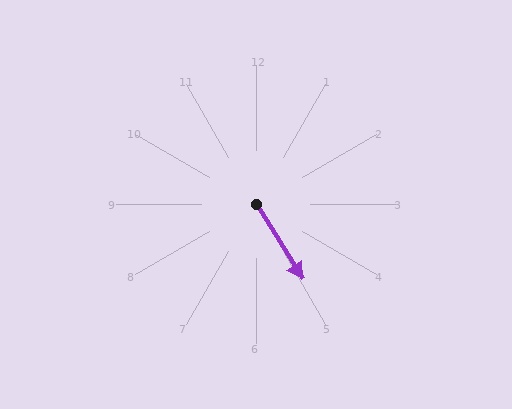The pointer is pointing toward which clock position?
Roughly 5 o'clock.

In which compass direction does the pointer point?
Southeast.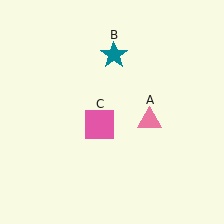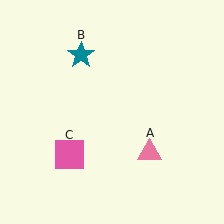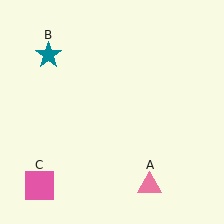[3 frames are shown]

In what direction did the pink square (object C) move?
The pink square (object C) moved down and to the left.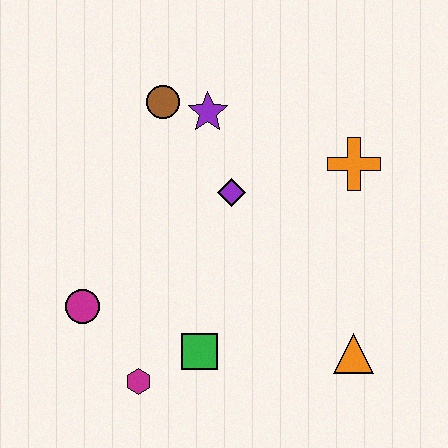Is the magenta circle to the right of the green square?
No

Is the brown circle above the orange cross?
Yes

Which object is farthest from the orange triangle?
The brown circle is farthest from the orange triangle.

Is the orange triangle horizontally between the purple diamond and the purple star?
No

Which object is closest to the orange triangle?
The green square is closest to the orange triangle.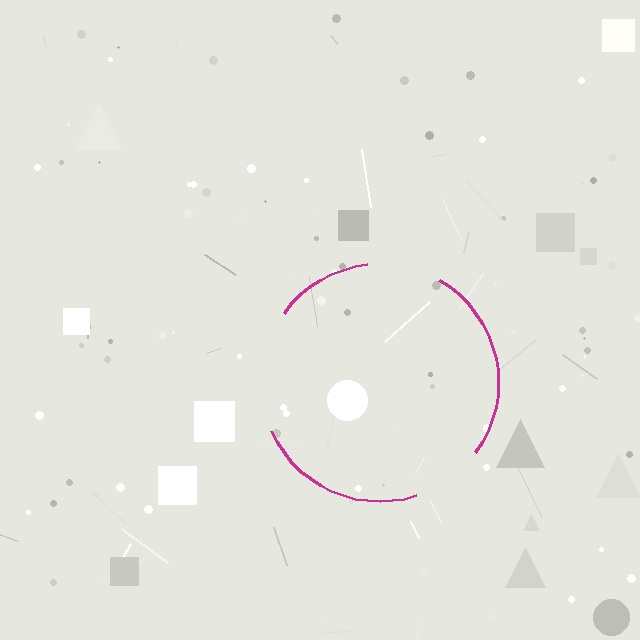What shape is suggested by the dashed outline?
The dashed outline suggests a circle.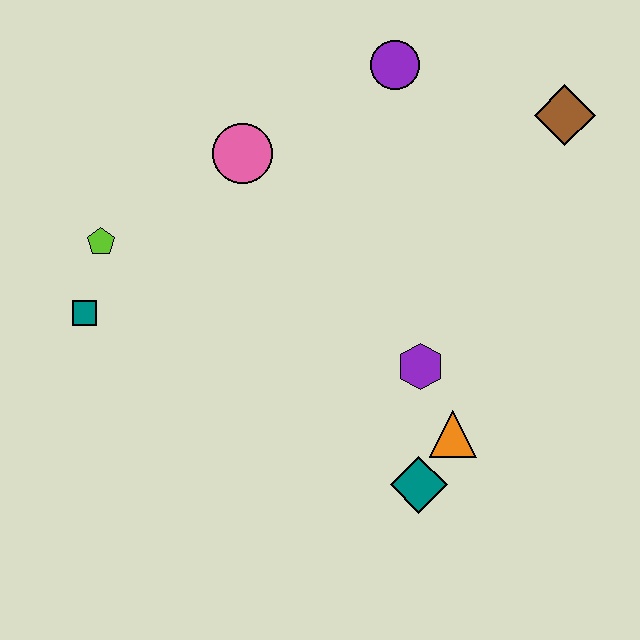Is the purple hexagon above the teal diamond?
Yes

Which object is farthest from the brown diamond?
The teal square is farthest from the brown diamond.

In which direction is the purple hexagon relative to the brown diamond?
The purple hexagon is below the brown diamond.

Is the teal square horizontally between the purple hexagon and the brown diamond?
No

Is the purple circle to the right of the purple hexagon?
No